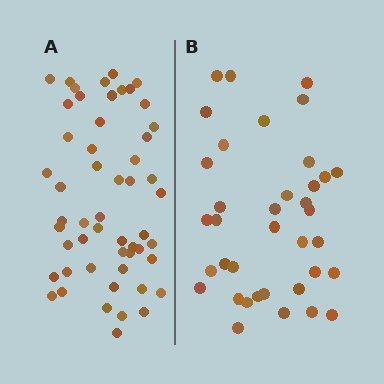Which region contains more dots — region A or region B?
Region A (the left region) has more dots.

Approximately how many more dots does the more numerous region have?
Region A has approximately 15 more dots than region B.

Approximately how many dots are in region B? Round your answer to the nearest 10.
About 40 dots. (The exact count is 37, which rounds to 40.)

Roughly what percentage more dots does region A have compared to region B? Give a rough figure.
About 45% more.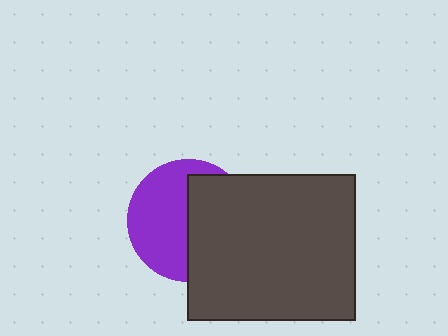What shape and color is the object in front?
The object in front is a dark gray rectangle.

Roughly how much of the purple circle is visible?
About half of it is visible (roughly 52%).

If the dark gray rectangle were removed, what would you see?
You would see the complete purple circle.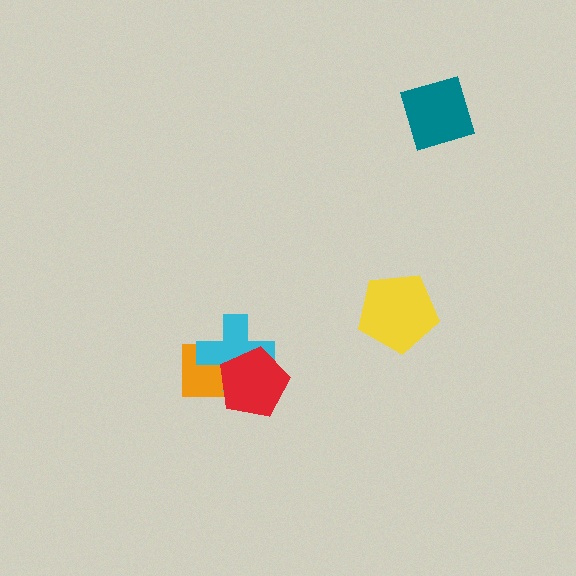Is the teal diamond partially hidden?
No, no other shape covers it.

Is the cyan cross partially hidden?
Yes, it is partially covered by another shape.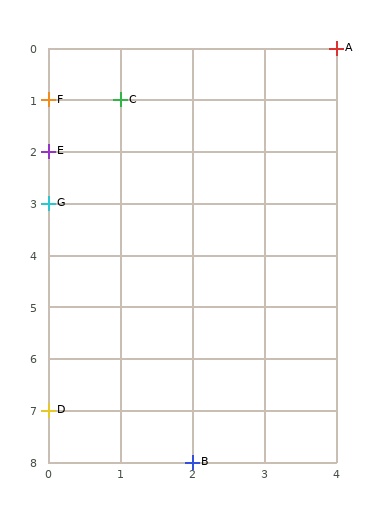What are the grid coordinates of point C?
Point C is at grid coordinates (1, 1).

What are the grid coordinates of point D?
Point D is at grid coordinates (0, 7).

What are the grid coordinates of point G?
Point G is at grid coordinates (0, 3).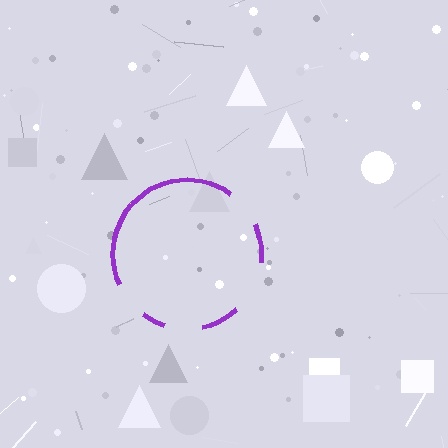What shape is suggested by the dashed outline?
The dashed outline suggests a circle.